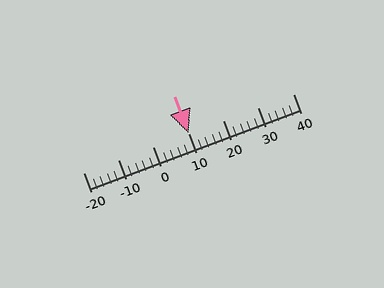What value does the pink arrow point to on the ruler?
The pink arrow points to approximately 10.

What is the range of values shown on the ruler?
The ruler shows values from -20 to 40.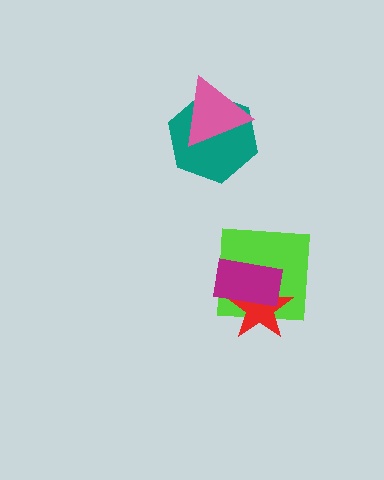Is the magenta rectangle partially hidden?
No, no other shape covers it.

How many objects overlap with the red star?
2 objects overlap with the red star.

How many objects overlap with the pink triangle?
1 object overlaps with the pink triangle.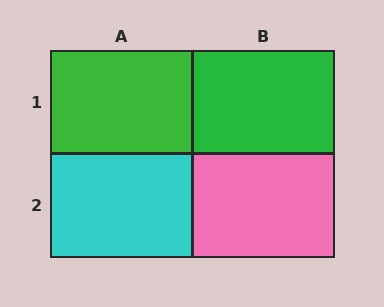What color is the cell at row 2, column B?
Pink.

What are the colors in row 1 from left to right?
Green, green.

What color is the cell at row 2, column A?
Cyan.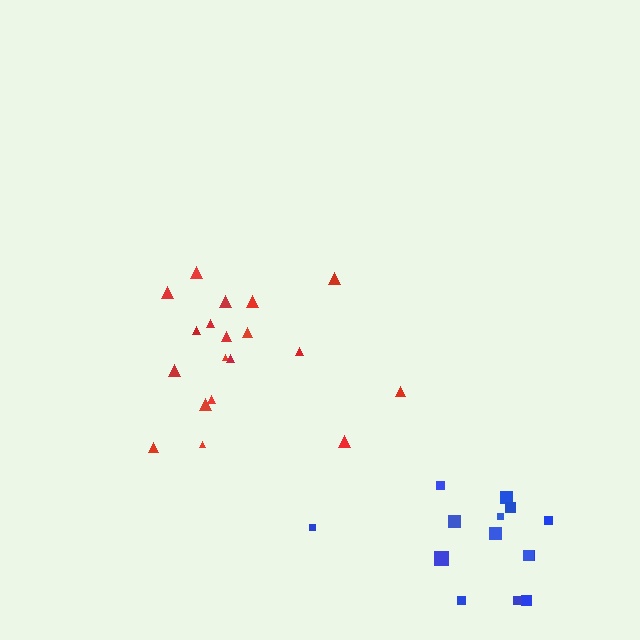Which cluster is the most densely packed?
Red.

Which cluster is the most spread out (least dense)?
Blue.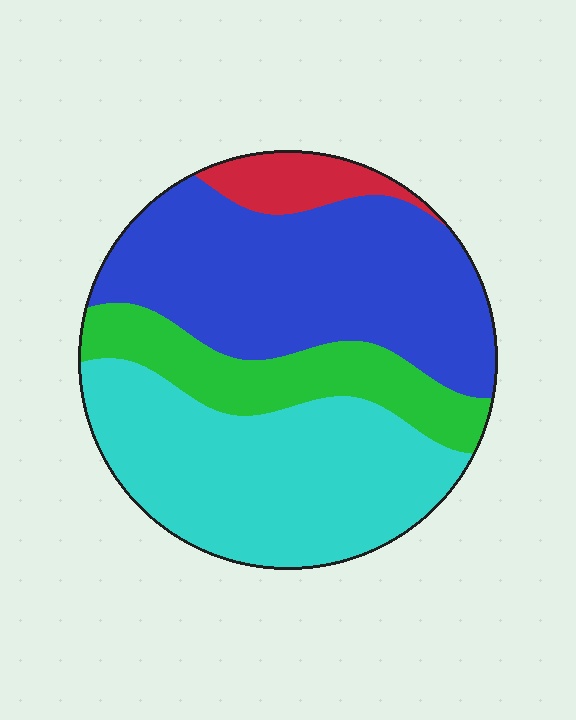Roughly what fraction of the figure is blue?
Blue covers 39% of the figure.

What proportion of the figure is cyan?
Cyan takes up between a third and a half of the figure.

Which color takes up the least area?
Red, at roughly 5%.